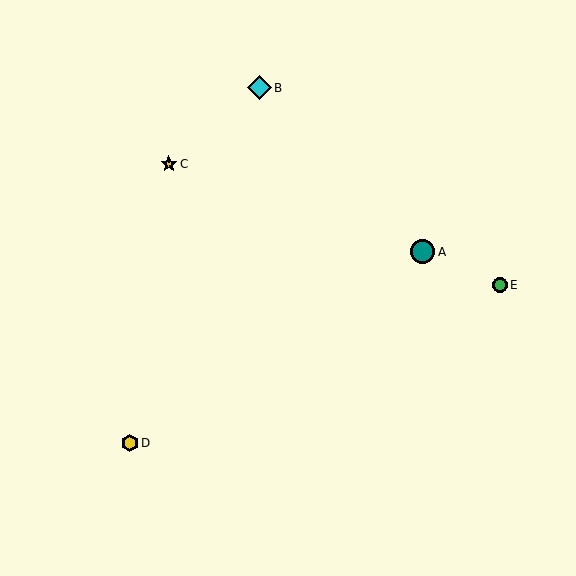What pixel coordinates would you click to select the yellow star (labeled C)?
Click at (169, 164) to select the yellow star C.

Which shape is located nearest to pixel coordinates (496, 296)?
The green circle (labeled E) at (500, 285) is nearest to that location.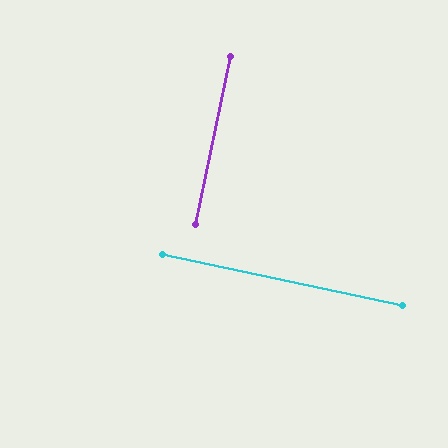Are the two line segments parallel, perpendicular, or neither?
Perpendicular — they meet at approximately 90°.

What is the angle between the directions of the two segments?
Approximately 90 degrees.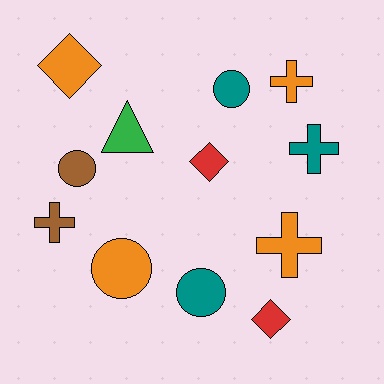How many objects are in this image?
There are 12 objects.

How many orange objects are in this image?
There are 4 orange objects.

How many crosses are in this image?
There are 4 crosses.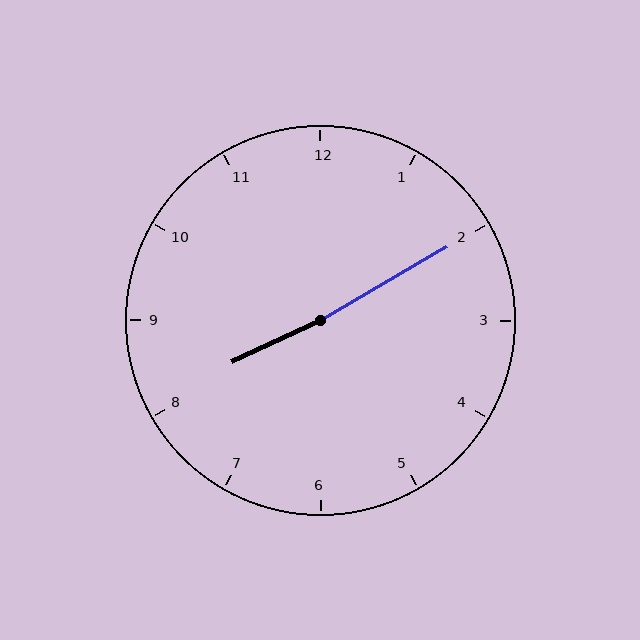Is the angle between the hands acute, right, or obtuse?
It is obtuse.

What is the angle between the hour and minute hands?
Approximately 175 degrees.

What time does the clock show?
8:10.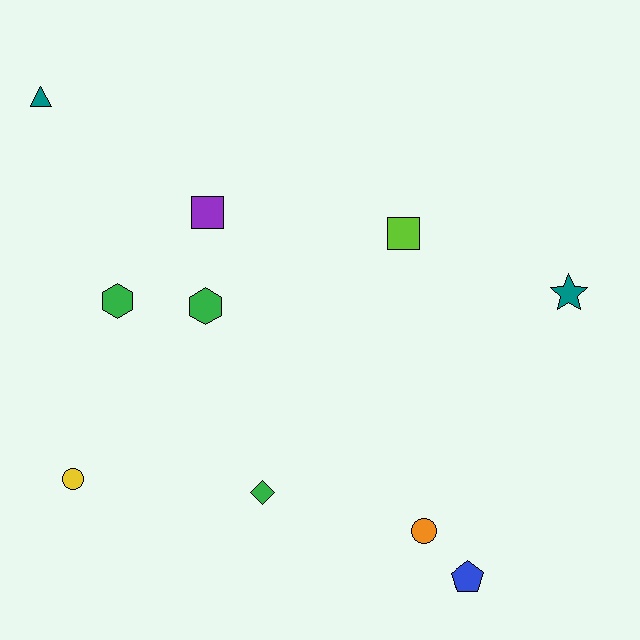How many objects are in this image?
There are 10 objects.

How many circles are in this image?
There are 2 circles.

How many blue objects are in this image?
There is 1 blue object.